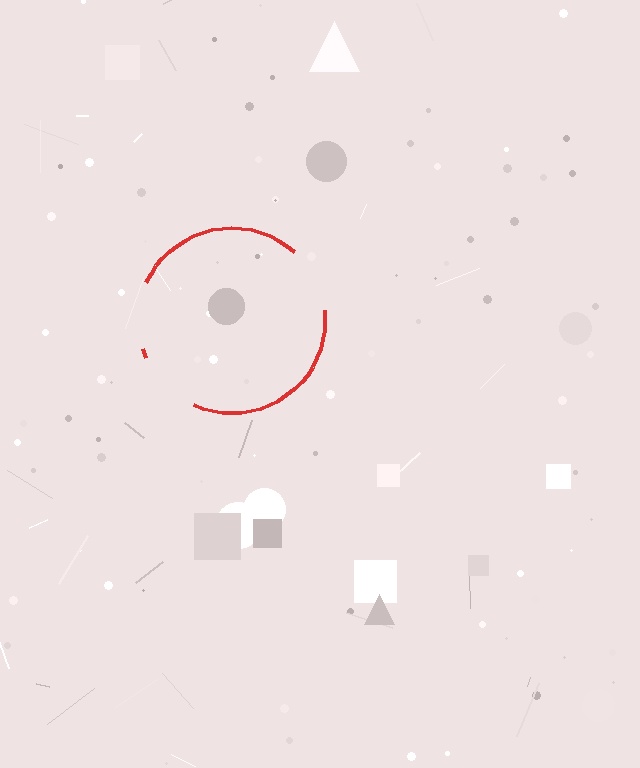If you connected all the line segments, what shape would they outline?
They would outline a circle.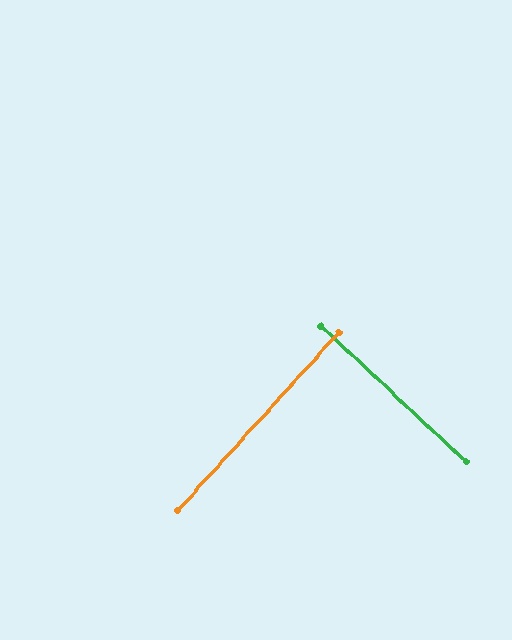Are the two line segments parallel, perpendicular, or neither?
Perpendicular — they meet at approximately 89°.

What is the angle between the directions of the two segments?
Approximately 89 degrees.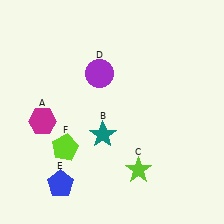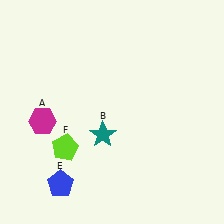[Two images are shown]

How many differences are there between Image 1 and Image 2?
There are 2 differences between the two images.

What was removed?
The purple circle (D), the lime star (C) were removed in Image 2.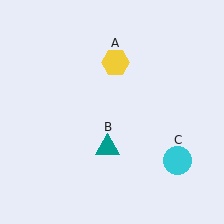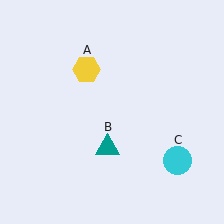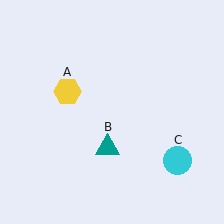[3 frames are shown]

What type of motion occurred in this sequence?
The yellow hexagon (object A) rotated counterclockwise around the center of the scene.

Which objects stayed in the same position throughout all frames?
Teal triangle (object B) and cyan circle (object C) remained stationary.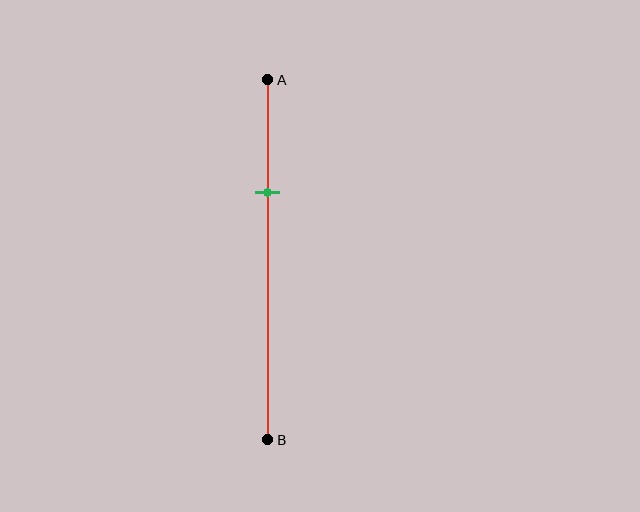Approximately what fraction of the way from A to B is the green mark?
The green mark is approximately 30% of the way from A to B.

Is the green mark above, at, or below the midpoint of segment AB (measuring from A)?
The green mark is above the midpoint of segment AB.